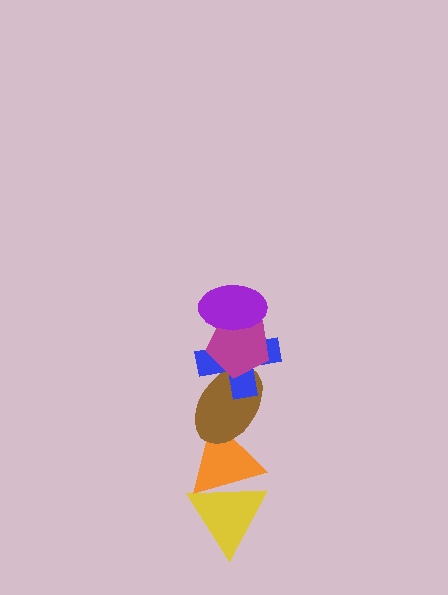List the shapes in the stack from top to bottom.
From top to bottom: the purple ellipse, the magenta pentagon, the blue cross, the brown ellipse, the orange triangle, the yellow triangle.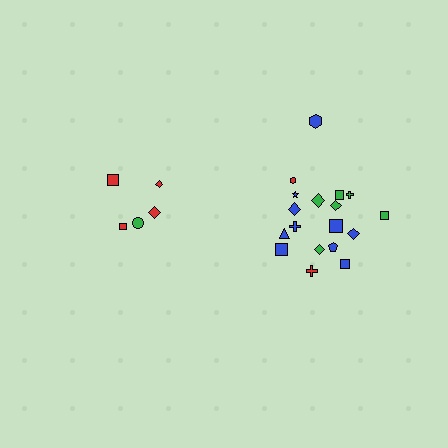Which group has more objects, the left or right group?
The right group.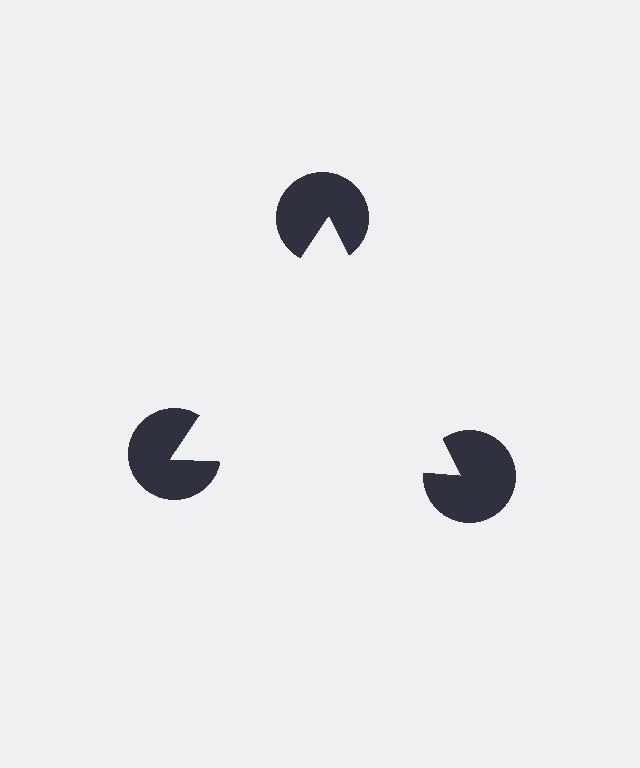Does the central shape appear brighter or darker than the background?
It typically appears slightly brighter than the background, even though no actual brightness change is drawn.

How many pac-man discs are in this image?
There are 3 — one at each vertex of the illusory triangle.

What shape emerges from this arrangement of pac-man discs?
An illusory triangle — its edges are inferred from the aligned wedge cuts in the pac-man discs, not physically drawn.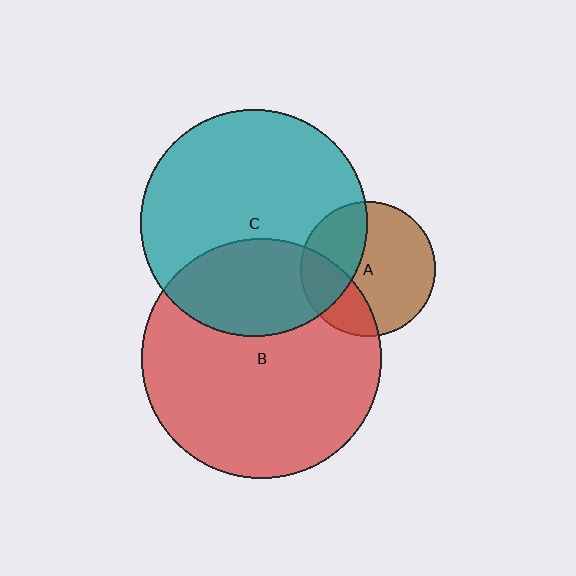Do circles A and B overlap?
Yes.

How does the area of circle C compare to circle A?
Approximately 2.8 times.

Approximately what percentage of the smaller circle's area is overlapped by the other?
Approximately 30%.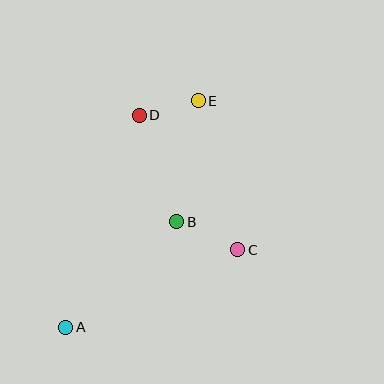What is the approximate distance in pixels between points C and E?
The distance between C and E is approximately 154 pixels.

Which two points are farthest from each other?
Points A and E are farthest from each other.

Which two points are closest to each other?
Points D and E are closest to each other.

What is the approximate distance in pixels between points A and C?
The distance between A and C is approximately 188 pixels.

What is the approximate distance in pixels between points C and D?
The distance between C and D is approximately 166 pixels.